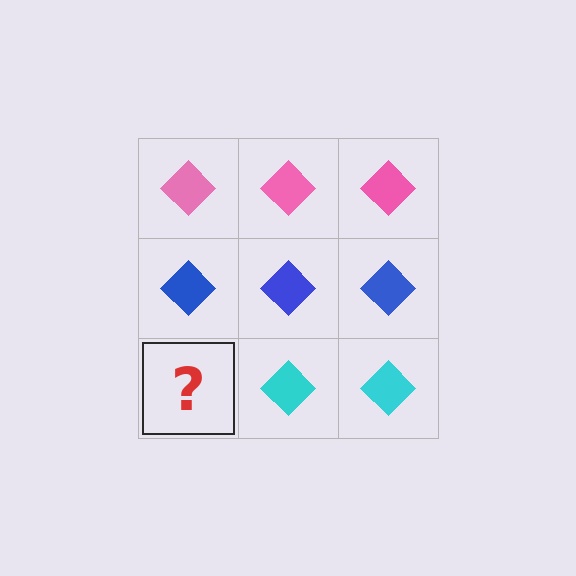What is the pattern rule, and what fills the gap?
The rule is that each row has a consistent color. The gap should be filled with a cyan diamond.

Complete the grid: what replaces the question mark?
The question mark should be replaced with a cyan diamond.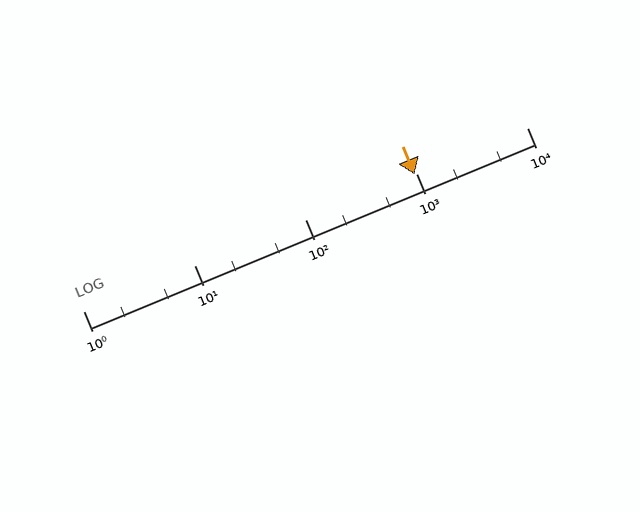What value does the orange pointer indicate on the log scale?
The pointer indicates approximately 970.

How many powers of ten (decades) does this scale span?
The scale spans 4 decades, from 1 to 10000.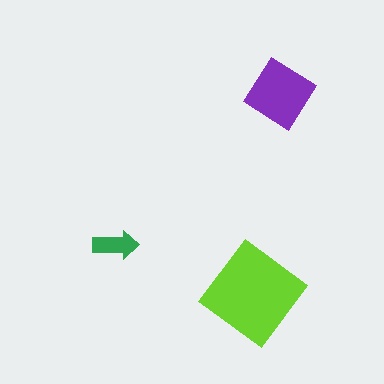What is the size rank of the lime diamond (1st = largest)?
1st.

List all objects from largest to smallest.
The lime diamond, the purple diamond, the green arrow.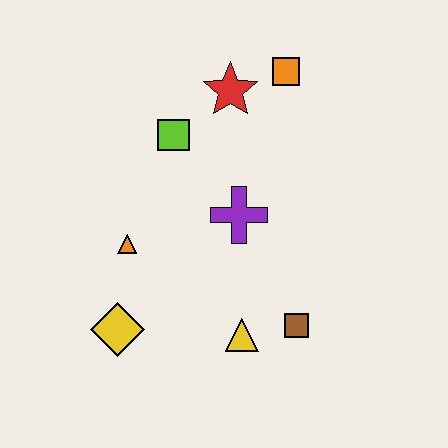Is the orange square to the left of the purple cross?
No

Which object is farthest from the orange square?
The yellow diamond is farthest from the orange square.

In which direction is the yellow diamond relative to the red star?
The yellow diamond is below the red star.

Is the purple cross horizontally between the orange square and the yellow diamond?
Yes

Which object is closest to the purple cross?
The lime square is closest to the purple cross.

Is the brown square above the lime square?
No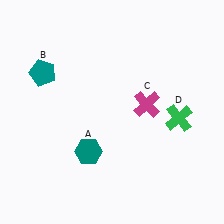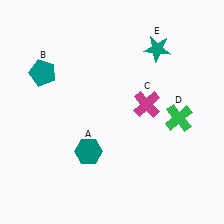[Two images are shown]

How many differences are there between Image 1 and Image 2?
There is 1 difference between the two images.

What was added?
A teal star (E) was added in Image 2.